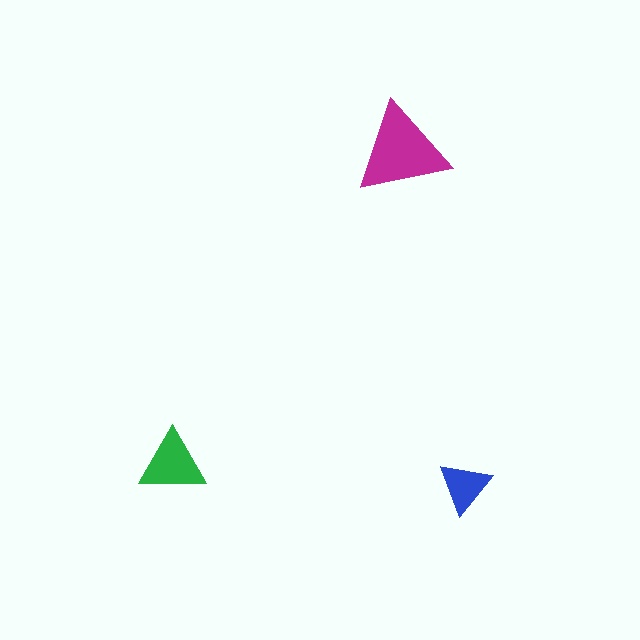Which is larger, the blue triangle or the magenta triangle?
The magenta one.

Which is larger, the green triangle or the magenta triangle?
The magenta one.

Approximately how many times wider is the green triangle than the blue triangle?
About 1.5 times wider.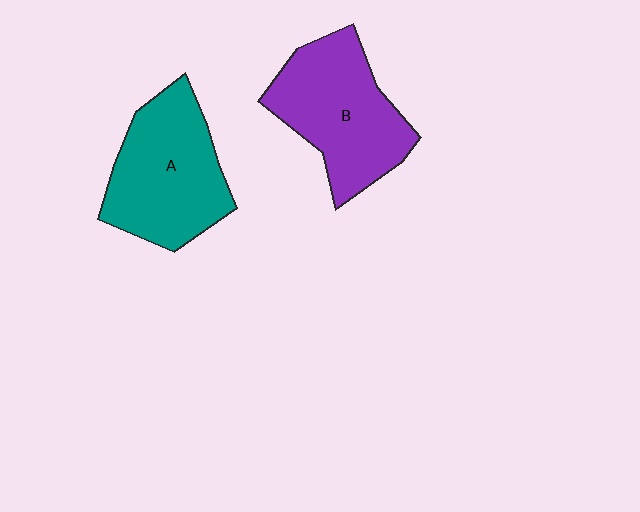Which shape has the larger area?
Shape B (purple).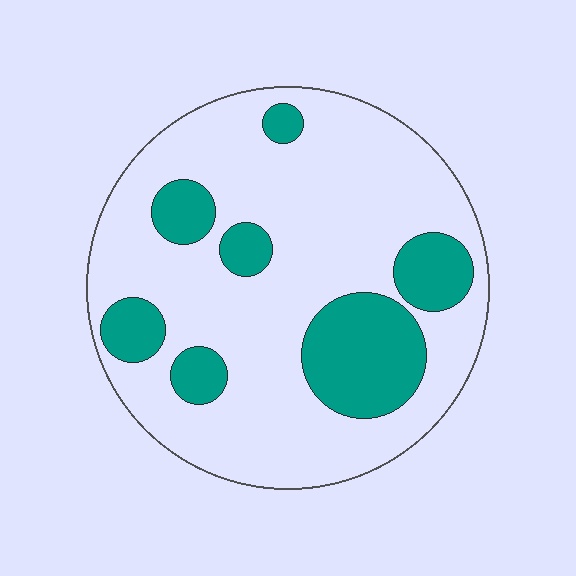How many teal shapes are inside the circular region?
7.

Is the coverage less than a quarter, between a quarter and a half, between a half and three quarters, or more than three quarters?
Less than a quarter.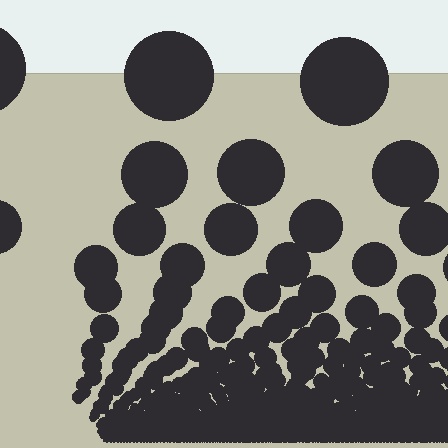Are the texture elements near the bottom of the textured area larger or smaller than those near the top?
Smaller. The gradient is inverted — elements near the bottom are smaller and denser.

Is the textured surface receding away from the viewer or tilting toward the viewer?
The surface appears to tilt toward the viewer. Texture elements get larger and sparser toward the top.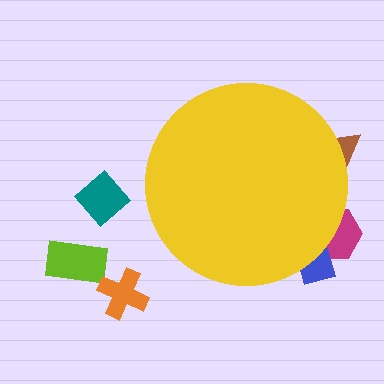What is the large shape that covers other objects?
A yellow circle.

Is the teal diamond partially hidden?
No, the teal diamond is fully visible.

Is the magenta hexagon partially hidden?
Yes, the magenta hexagon is partially hidden behind the yellow circle.